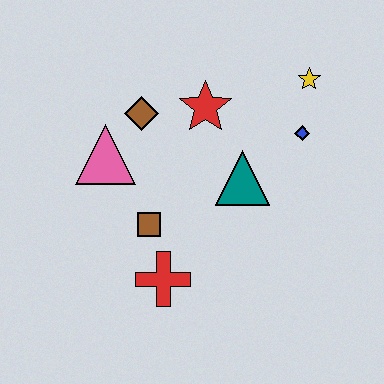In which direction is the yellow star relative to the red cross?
The yellow star is above the red cross.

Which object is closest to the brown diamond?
The pink triangle is closest to the brown diamond.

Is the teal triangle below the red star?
Yes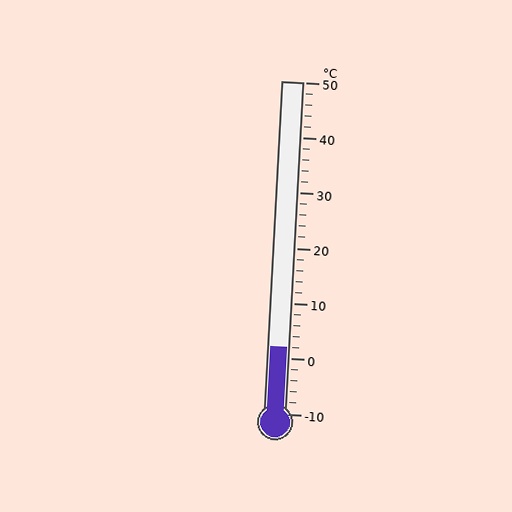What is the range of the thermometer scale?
The thermometer scale ranges from -10°C to 50°C.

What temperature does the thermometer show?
The thermometer shows approximately 2°C.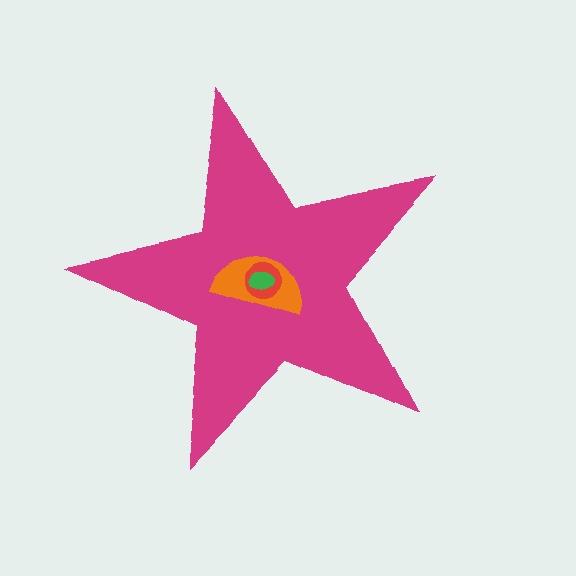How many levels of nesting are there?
4.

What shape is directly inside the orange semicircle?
The red circle.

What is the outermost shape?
The magenta star.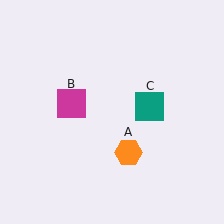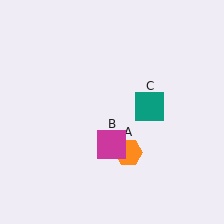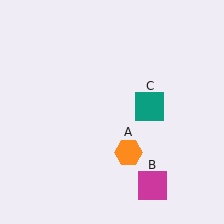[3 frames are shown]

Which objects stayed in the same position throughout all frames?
Orange hexagon (object A) and teal square (object C) remained stationary.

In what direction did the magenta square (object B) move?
The magenta square (object B) moved down and to the right.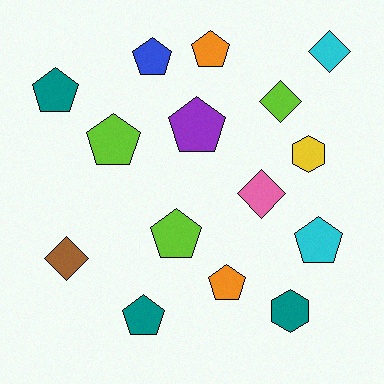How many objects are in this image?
There are 15 objects.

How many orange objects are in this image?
There are 2 orange objects.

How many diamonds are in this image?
There are 4 diamonds.